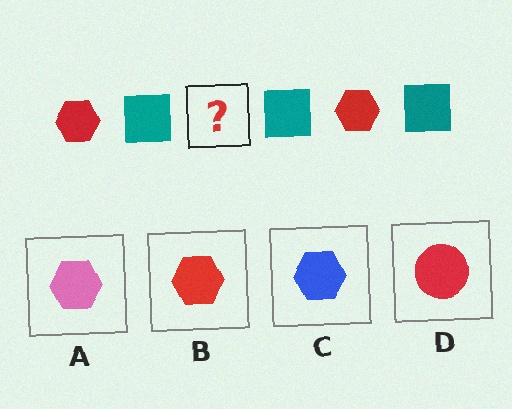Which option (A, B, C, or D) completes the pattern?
B.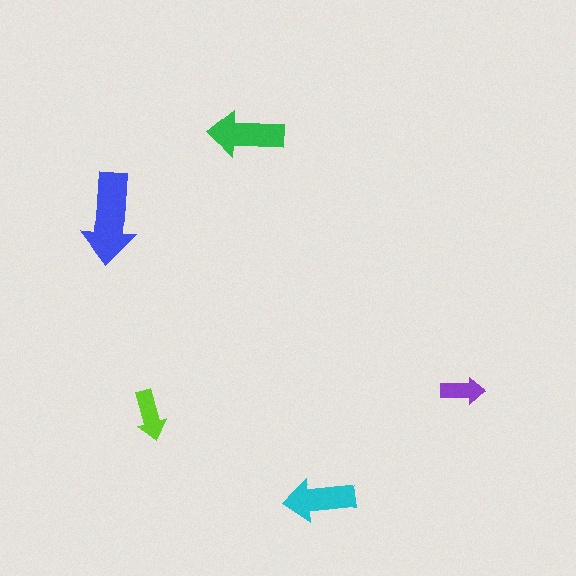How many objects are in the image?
There are 5 objects in the image.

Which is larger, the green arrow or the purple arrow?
The green one.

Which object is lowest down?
The cyan arrow is bottommost.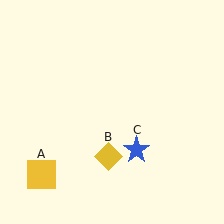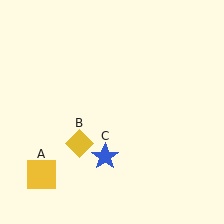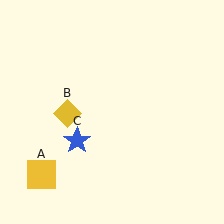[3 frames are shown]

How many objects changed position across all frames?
2 objects changed position: yellow diamond (object B), blue star (object C).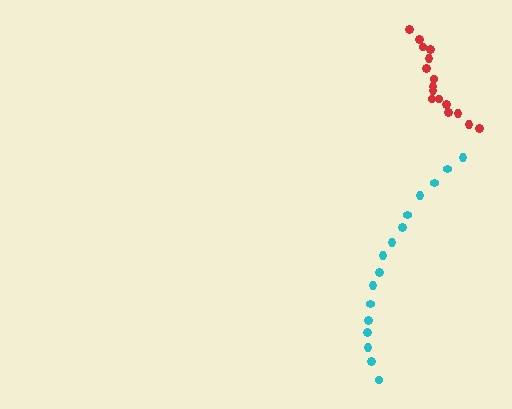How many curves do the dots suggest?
There are 2 distinct paths.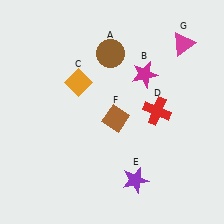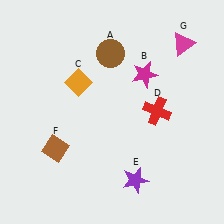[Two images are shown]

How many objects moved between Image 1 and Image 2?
1 object moved between the two images.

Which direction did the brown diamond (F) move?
The brown diamond (F) moved left.